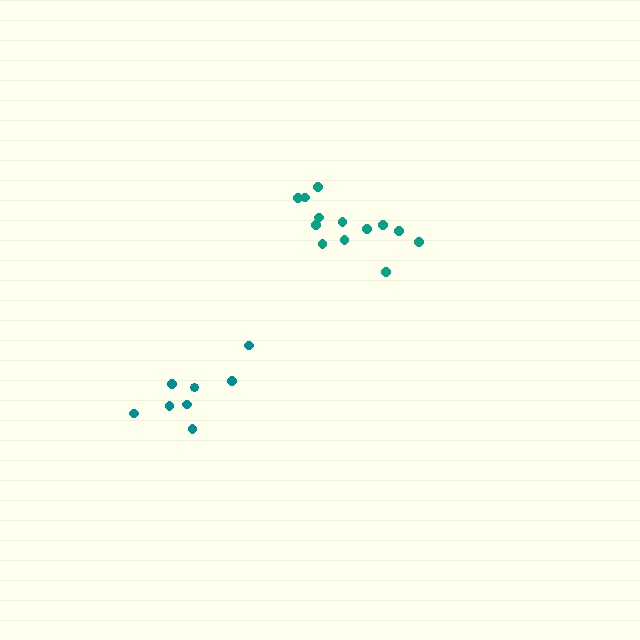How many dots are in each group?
Group 1: 13 dots, Group 2: 8 dots (21 total).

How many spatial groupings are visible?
There are 2 spatial groupings.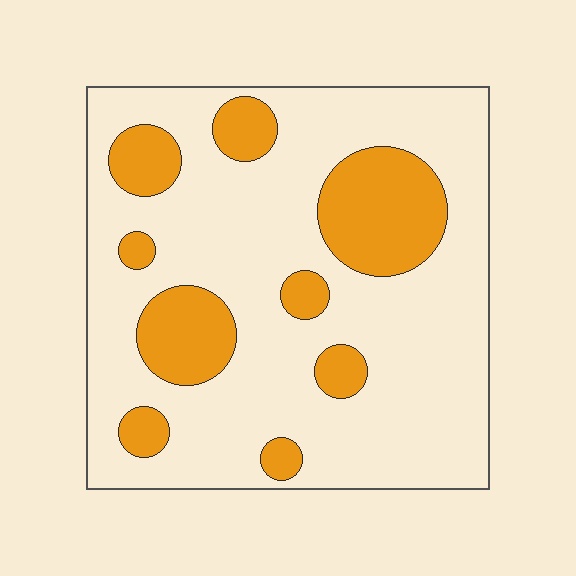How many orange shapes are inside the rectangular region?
9.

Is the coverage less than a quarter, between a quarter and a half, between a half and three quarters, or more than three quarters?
Less than a quarter.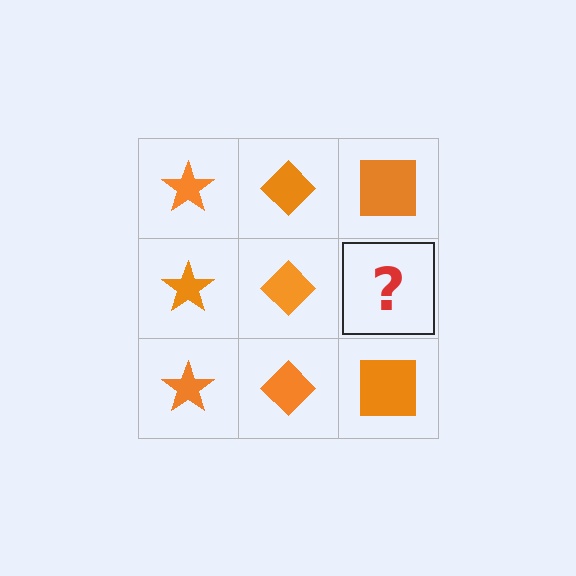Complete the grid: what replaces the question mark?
The question mark should be replaced with an orange square.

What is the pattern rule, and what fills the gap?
The rule is that each column has a consistent shape. The gap should be filled with an orange square.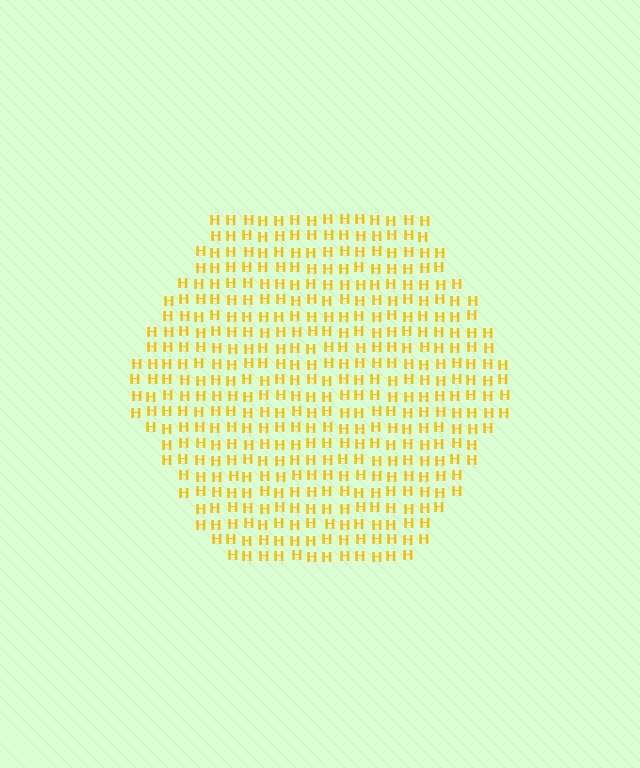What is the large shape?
The large shape is a hexagon.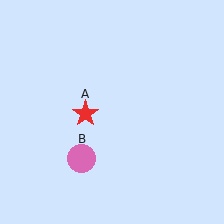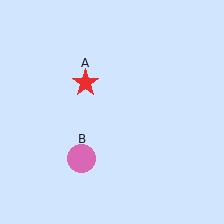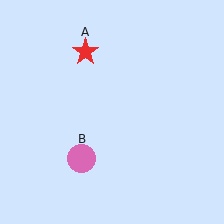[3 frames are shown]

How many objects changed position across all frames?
1 object changed position: red star (object A).